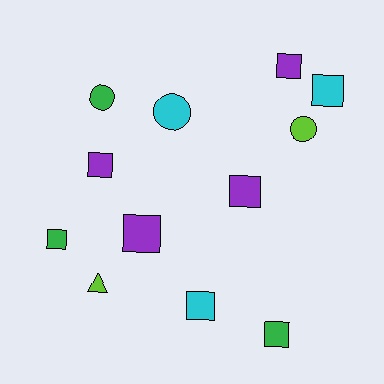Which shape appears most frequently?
Square, with 8 objects.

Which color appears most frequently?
Purple, with 4 objects.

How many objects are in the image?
There are 12 objects.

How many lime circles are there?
There is 1 lime circle.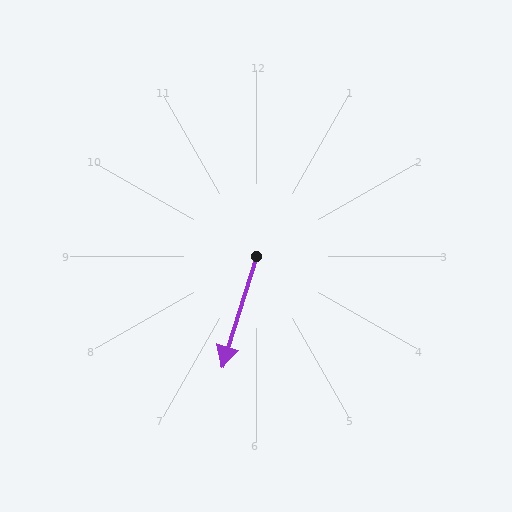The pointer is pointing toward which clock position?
Roughly 7 o'clock.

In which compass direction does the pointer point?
South.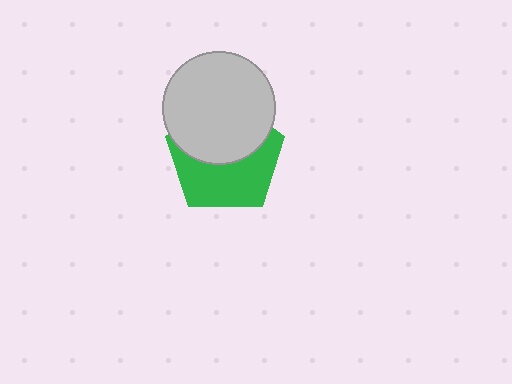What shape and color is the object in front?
The object in front is a light gray circle.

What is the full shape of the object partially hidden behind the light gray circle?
The partially hidden object is a green pentagon.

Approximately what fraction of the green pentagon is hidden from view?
Roughly 48% of the green pentagon is hidden behind the light gray circle.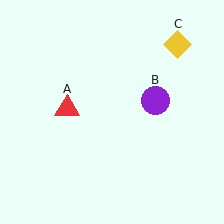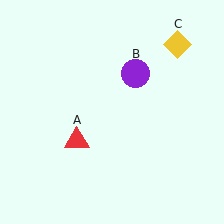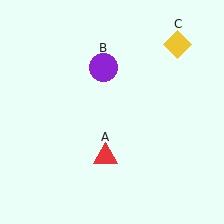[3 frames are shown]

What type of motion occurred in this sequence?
The red triangle (object A), purple circle (object B) rotated counterclockwise around the center of the scene.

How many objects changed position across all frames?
2 objects changed position: red triangle (object A), purple circle (object B).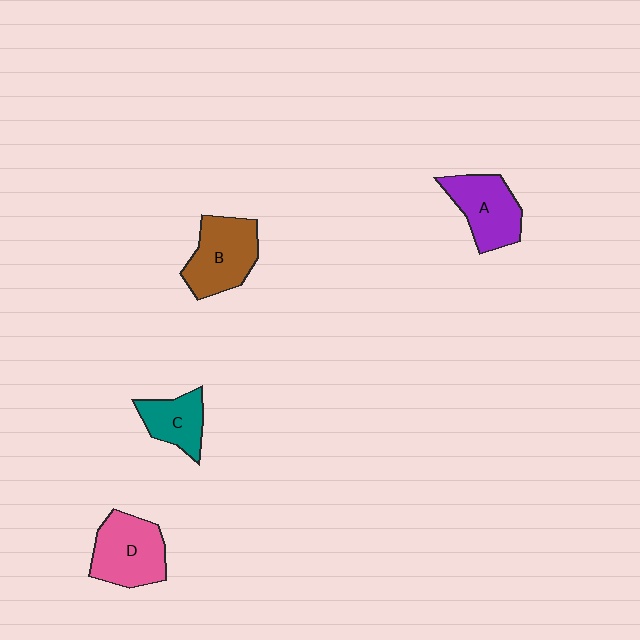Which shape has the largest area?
Shape D (pink).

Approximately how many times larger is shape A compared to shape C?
Approximately 1.4 times.